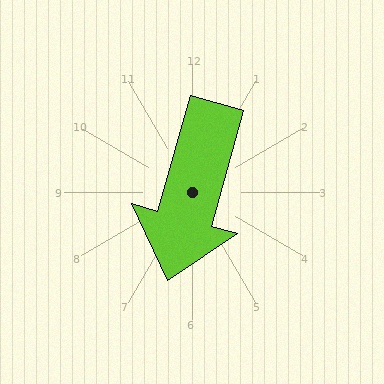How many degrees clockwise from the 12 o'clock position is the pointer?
Approximately 196 degrees.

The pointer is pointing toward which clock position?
Roughly 7 o'clock.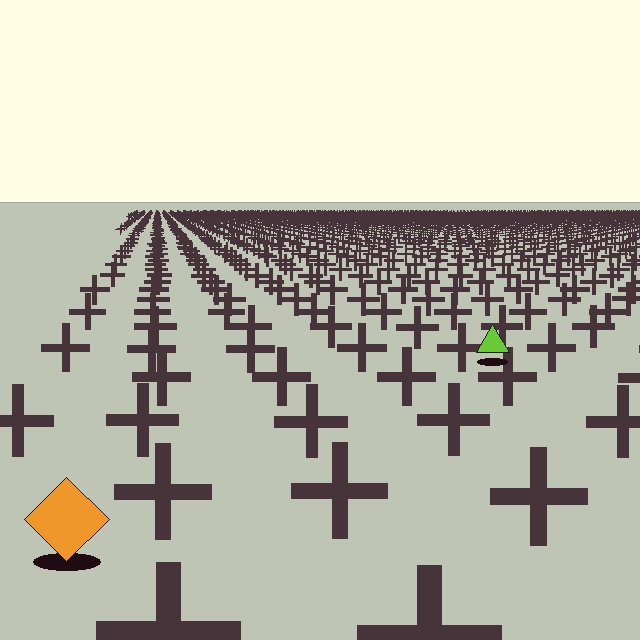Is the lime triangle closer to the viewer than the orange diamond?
No. The orange diamond is closer — you can tell from the texture gradient: the ground texture is coarser near it.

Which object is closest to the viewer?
The orange diamond is closest. The texture marks near it are larger and more spread out.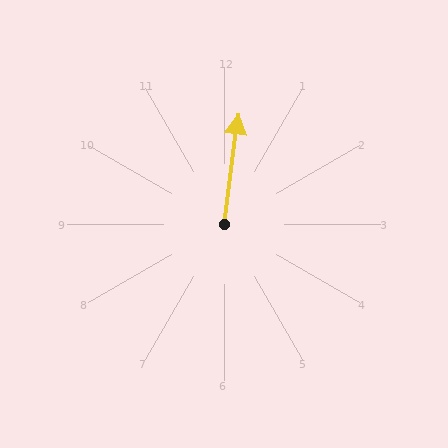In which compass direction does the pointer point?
North.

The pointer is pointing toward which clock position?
Roughly 12 o'clock.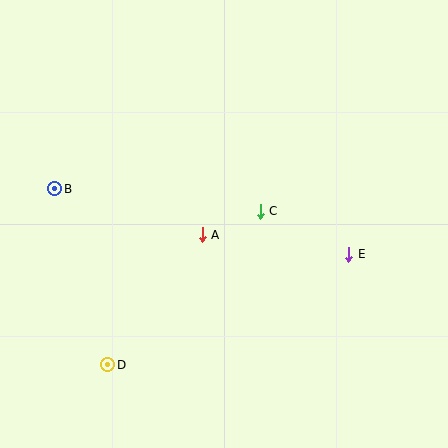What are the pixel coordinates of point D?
Point D is at (108, 365).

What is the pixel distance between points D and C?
The distance between D and C is 216 pixels.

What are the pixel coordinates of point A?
Point A is at (202, 235).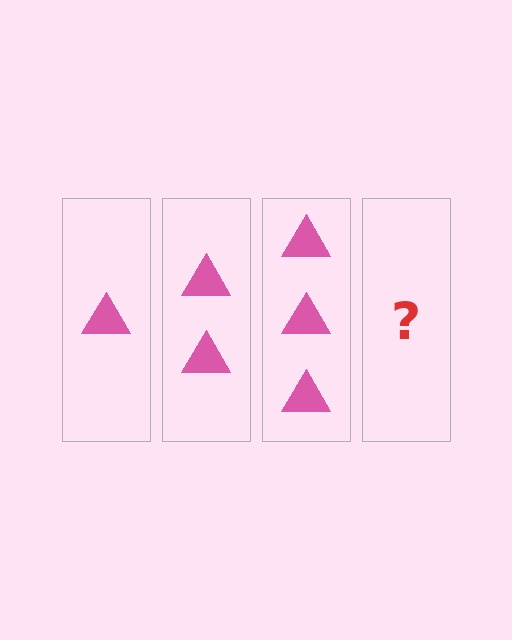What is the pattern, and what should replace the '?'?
The pattern is that each step adds one more triangle. The '?' should be 4 triangles.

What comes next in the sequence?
The next element should be 4 triangles.